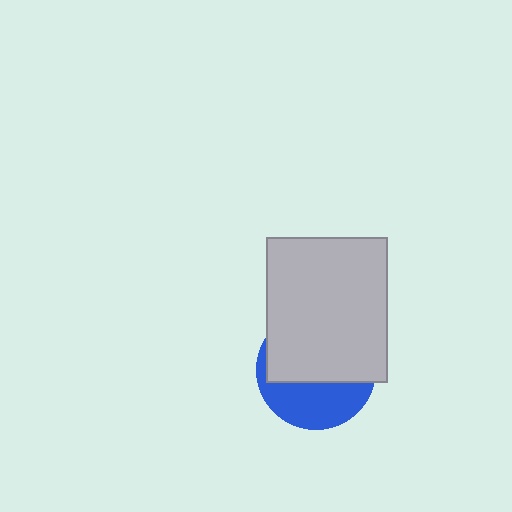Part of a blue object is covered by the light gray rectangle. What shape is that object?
It is a circle.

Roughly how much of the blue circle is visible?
A small part of it is visible (roughly 39%).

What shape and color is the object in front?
The object in front is a light gray rectangle.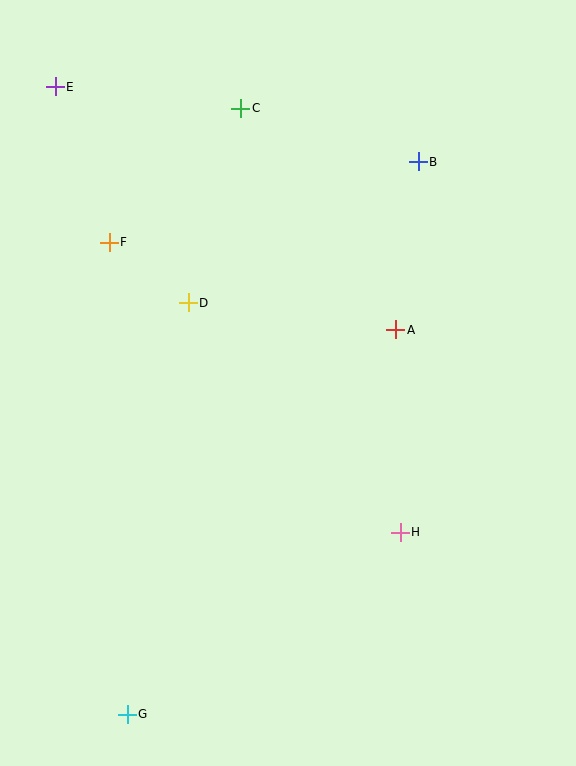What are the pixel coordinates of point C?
Point C is at (241, 108).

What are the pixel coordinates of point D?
Point D is at (188, 303).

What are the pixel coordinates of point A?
Point A is at (396, 330).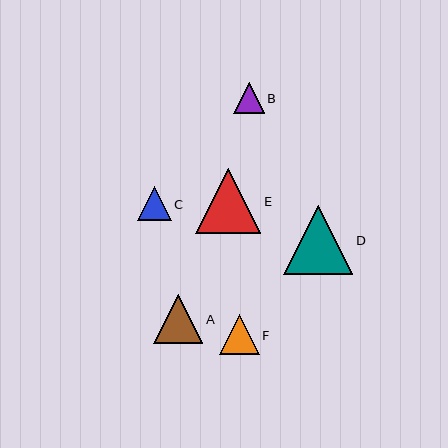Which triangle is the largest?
Triangle D is the largest with a size of approximately 69 pixels.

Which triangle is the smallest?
Triangle B is the smallest with a size of approximately 31 pixels.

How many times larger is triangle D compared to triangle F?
Triangle D is approximately 1.7 times the size of triangle F.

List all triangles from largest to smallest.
From largest to smallest: D, E, A, F, C, B.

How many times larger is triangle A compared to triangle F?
Triangle A is approximately 1.2 times the size of triangle F.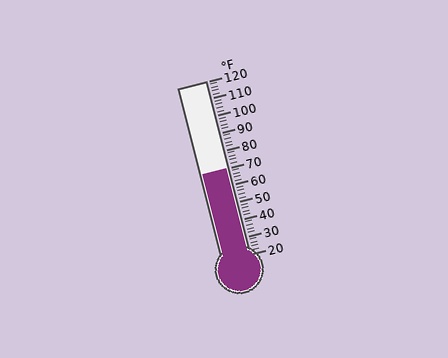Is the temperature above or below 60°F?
The temperature is above 60°F.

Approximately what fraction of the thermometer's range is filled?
The thermometer is filled to approximately 50% of its range.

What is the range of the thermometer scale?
The thermometer scale ranges from 20°F to 120°F.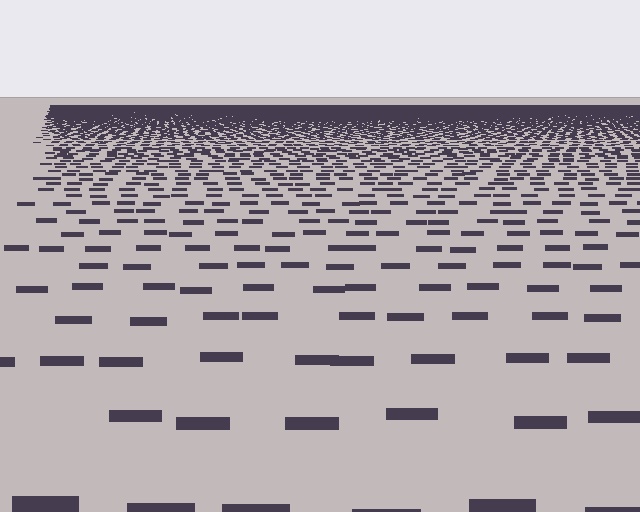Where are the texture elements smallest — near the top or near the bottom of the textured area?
Near the top.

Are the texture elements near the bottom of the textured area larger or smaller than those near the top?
Larger. Near the bottom, elements are closer to the viewer and appear at a bigger on-screen size.